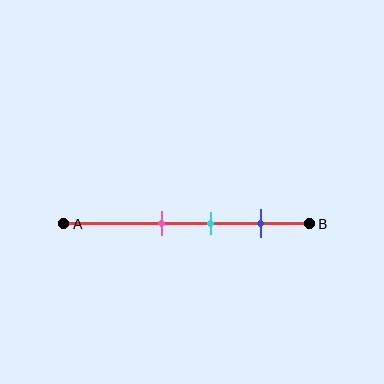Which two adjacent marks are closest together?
The pink and cyan marks are the closest adjacent pair.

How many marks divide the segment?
There are 3 marks dividing the segment.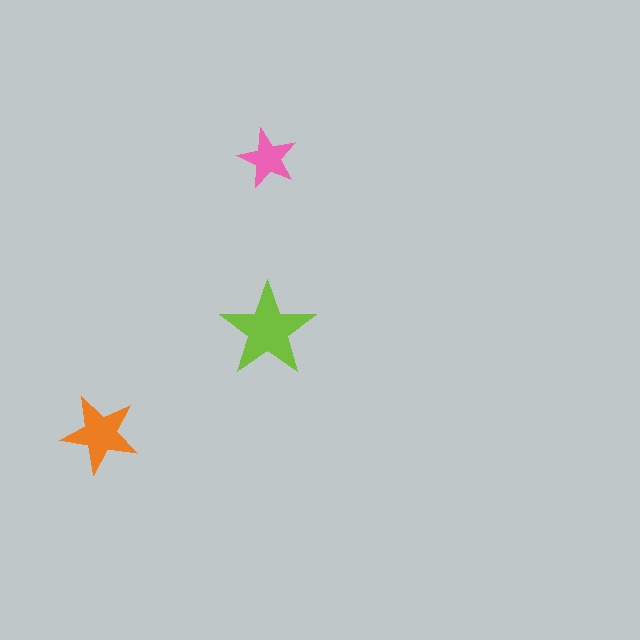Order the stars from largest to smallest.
the lime one, the orange one, the pink one.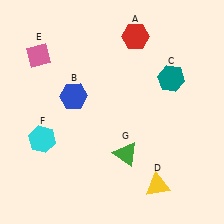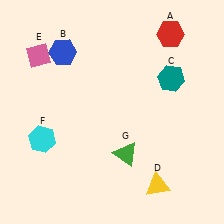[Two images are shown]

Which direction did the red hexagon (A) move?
The red hexagon (A) moved right.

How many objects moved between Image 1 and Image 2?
2 objects moved between the two images.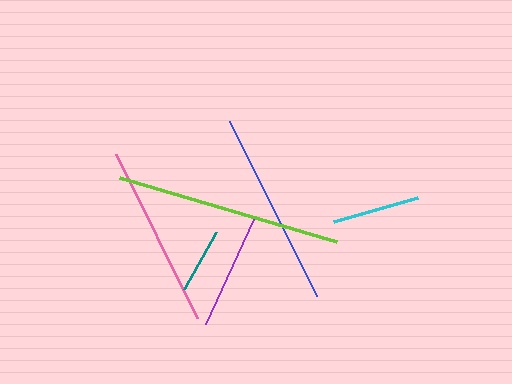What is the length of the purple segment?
The purple segment is approximately 115 pixels long.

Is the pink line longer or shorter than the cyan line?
The pink line is longer than the cyan line.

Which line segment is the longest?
The lime line is the longest at approximately 227 pixels.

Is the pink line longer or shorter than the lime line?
The lime line is longer than the pink line.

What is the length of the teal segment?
The teal segment is approximately 65 pixels long.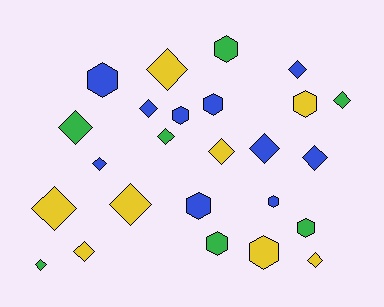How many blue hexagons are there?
There are 5 blue hexagons.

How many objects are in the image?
There are 25 objects.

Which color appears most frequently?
Blue, with 10 objects.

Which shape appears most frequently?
Diamond, with 15 objects.